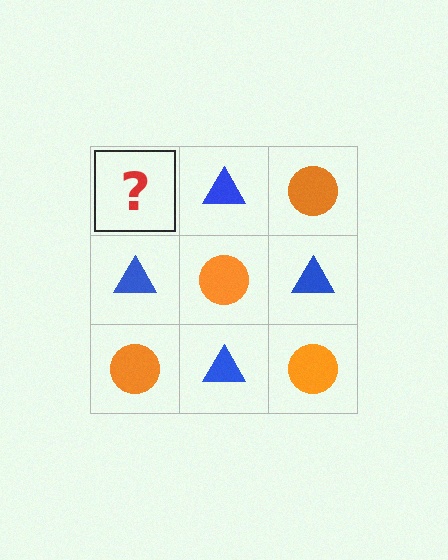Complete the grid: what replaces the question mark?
The question mark should be replaced with an orange circle.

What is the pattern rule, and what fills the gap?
The rule is that it alternates orange circle and blue triangle in a checkerboard pattern. The gap should be filled with an orange circle.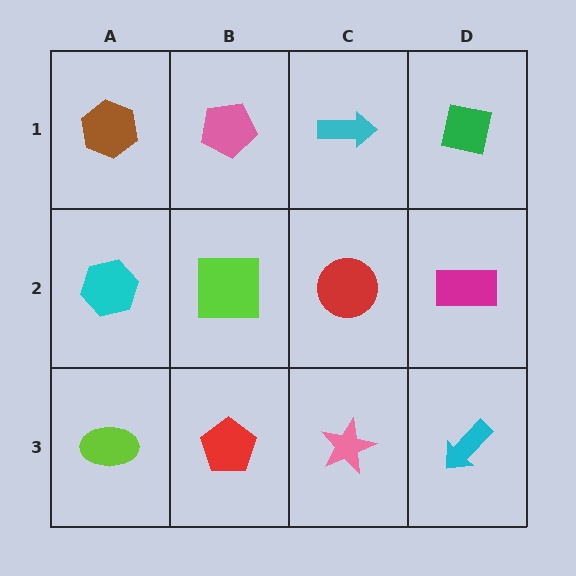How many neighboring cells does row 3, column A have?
2.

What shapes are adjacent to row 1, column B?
A lime square (row 2, column B), a brown hexagon (row 1, column A), a cyan arrow (row 1, column C).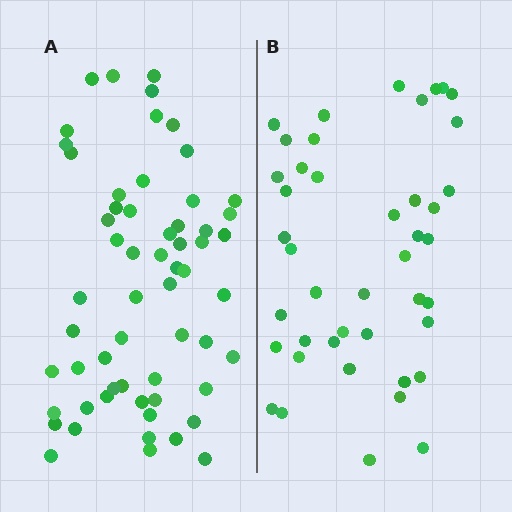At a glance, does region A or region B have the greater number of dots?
Region A (the left region) has more dots.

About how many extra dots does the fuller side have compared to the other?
Region A has approximately 15 more dots than region B.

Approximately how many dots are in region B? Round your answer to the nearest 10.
About 40 dots. (The exact count is 43, which rounds to 40.)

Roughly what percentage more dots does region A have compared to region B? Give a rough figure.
About 35% more.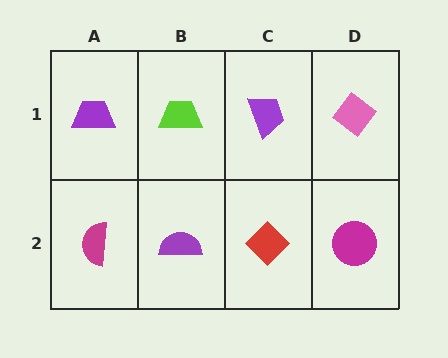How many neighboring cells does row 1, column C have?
3.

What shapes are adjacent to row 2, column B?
A lime trapezoid (row 1, column B), a magenta semicircle (row 2, column A), a red diamond (row 2, column C).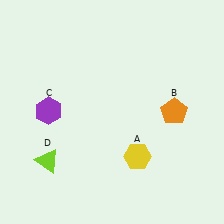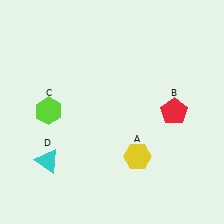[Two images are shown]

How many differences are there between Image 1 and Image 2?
There are 3 differences between the two images.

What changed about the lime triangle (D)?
In Image 1, D is lime. In Image 2, it changed to cyan.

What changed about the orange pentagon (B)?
In Image 1, B is orange. In Image 2, it changed to red.